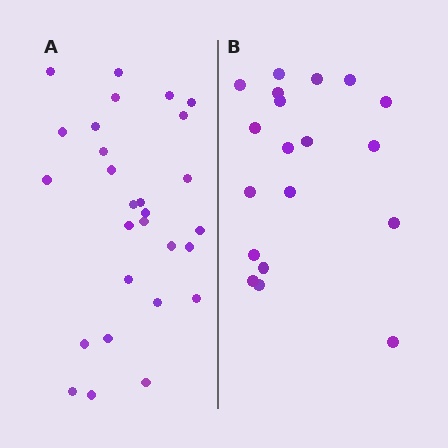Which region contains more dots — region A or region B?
Region A (the left region) has more dots.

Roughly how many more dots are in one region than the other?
Region A has roughly 8 or so more dots than region B.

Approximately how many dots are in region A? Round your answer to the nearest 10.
About 30 dots. (The exact count is 28, which rounds to 30.)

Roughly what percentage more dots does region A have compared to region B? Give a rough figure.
About 45% more.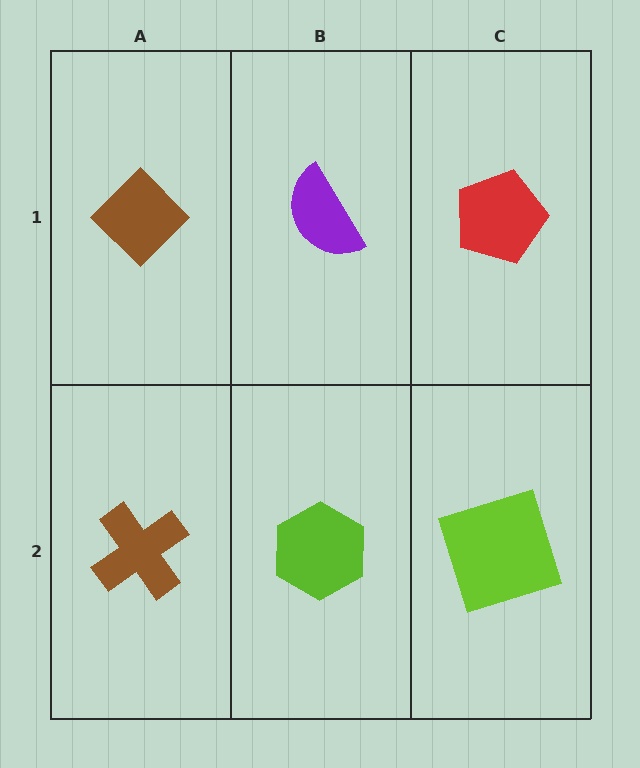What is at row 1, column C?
A red pentagon.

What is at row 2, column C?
A lime square.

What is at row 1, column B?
A purple semicircle.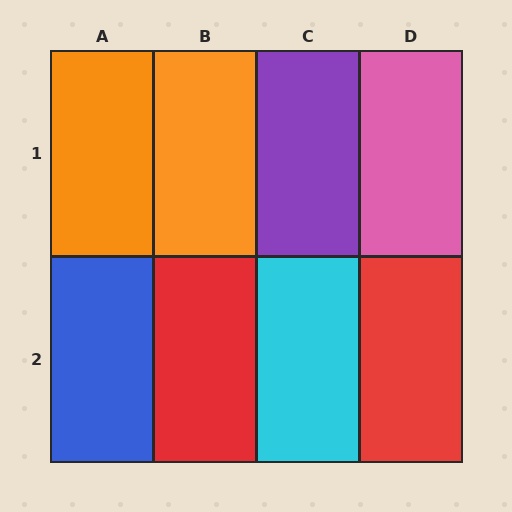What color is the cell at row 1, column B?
Orange.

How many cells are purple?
1 cell is purple.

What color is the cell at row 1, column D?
Pink.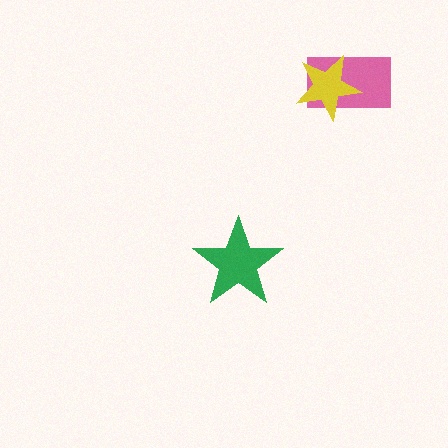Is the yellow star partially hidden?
No, no other shape covers it.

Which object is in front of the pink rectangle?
The yellow star is in front of the pink rectangle.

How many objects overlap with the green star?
0 objects overlap with the green star.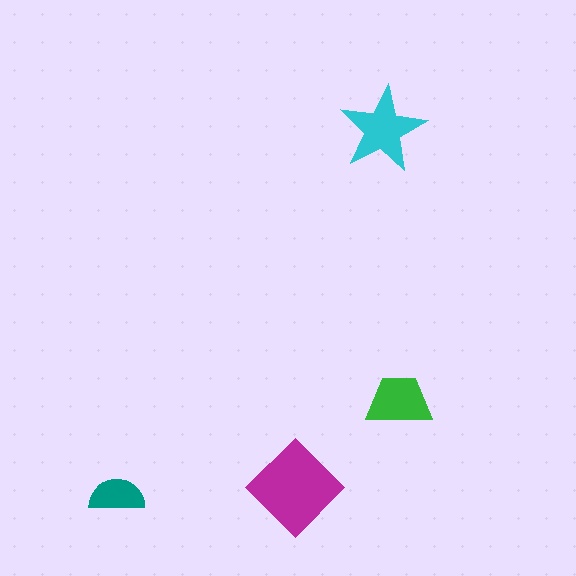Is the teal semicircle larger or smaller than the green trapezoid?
Smaller.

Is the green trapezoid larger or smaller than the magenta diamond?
Smaller.